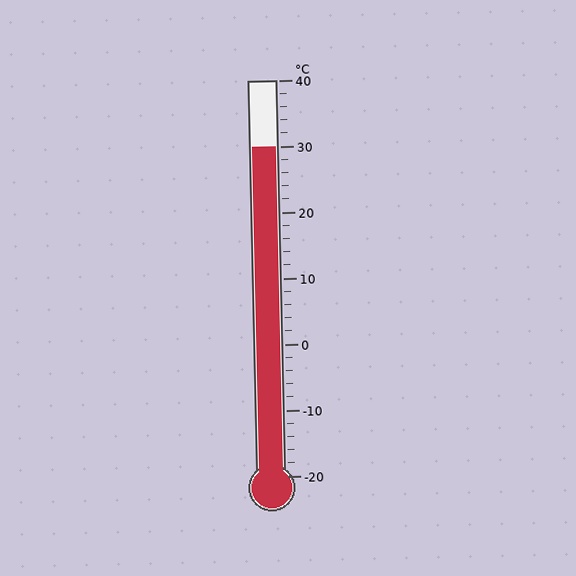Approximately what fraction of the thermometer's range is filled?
The thermometer is filled to approximately 85% of its range.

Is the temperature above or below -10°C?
The temperature is above -10°C.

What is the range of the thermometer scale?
The thermometer scale ranges from -20°C to 40°C.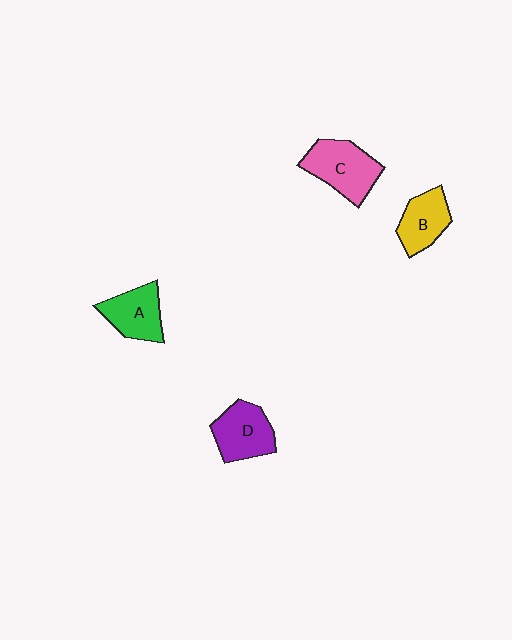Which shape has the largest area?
Shape C (pink).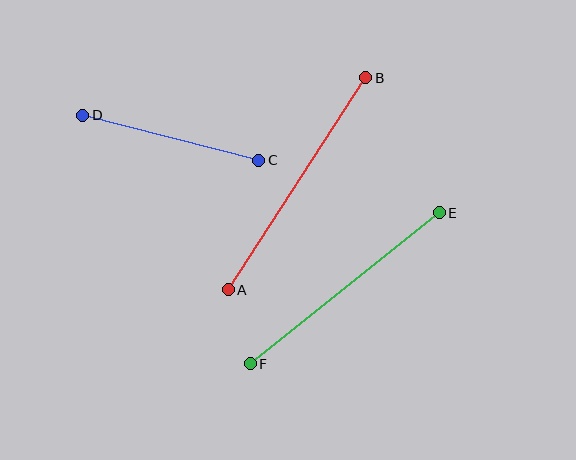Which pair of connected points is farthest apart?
Points A and B are farthest apart.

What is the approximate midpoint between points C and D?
The midpoint is at approximately (171, 138) pixels.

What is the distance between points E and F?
The distance is approximately 242 pixels.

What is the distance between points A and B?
The distance is approximately 253 pixels.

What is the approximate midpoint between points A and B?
The midpoint is at approximately (297, 184) pixels.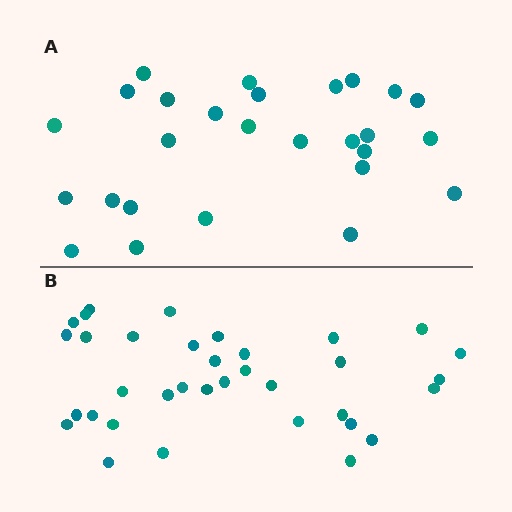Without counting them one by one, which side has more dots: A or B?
Region B (the bottom region) has more dots.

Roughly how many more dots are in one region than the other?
Region B has roughly 8 or so more dots than region A.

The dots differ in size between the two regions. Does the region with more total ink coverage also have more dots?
No. Region A has more total ink coverage because its dots are larger, but region B actually contains more individual dots. Total area can be misleading — the number of items is what matters here.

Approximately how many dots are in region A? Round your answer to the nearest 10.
About 30 dots. (The exact count is 27, which rounds to 30.)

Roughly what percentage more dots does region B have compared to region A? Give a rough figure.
About 30% more.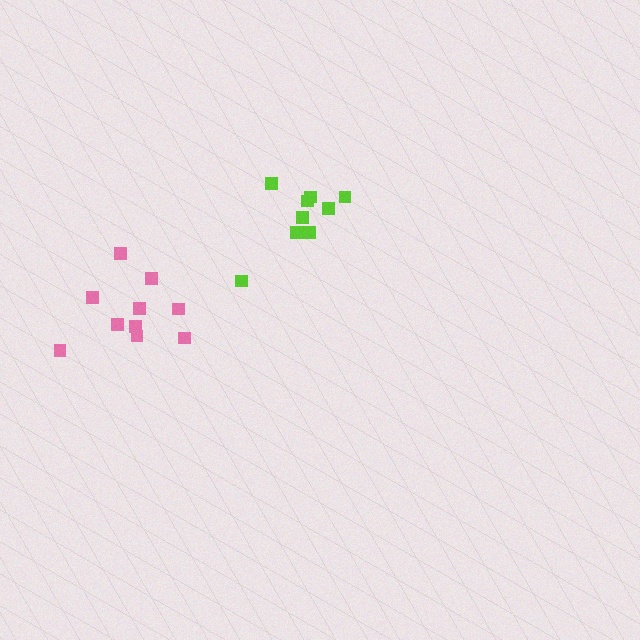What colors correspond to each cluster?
The clusters are colored: lime, pink.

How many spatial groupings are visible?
There are 2 spatial groupings.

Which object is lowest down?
The pink cluster is bottommost.